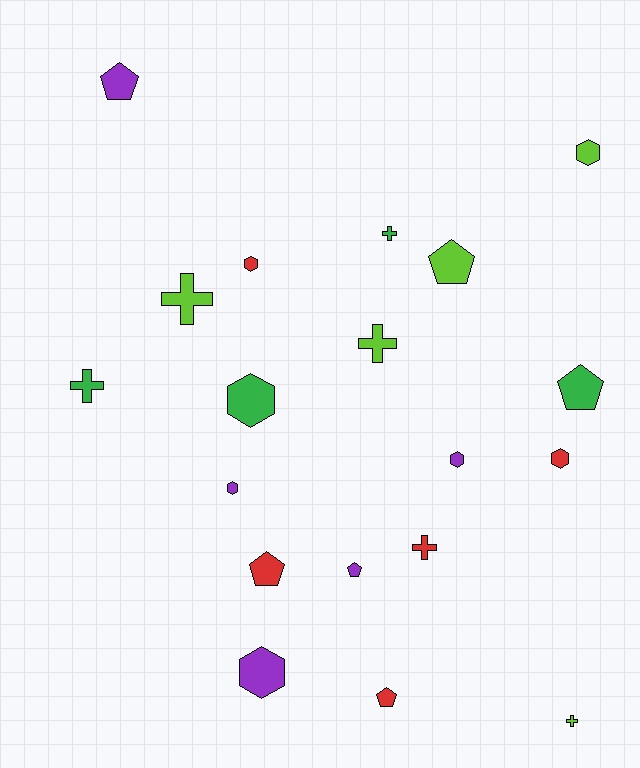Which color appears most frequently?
Purple, with 5 objects.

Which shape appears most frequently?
Hexagon, with 7 objects.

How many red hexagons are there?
There are 2 red hexagons.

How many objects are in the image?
There are 19 objects.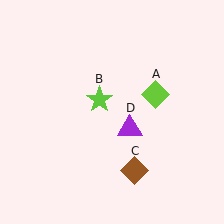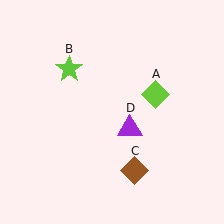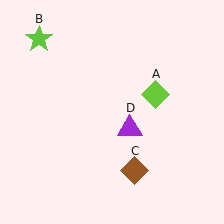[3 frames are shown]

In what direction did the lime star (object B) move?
The lime star (object B) moved up and to the left.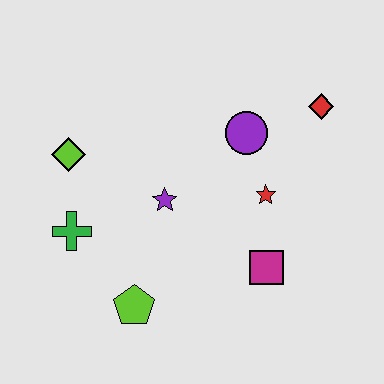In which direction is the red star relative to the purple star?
The red star is to the right of the purple star.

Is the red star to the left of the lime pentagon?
No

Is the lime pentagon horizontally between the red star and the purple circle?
No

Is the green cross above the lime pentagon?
Yes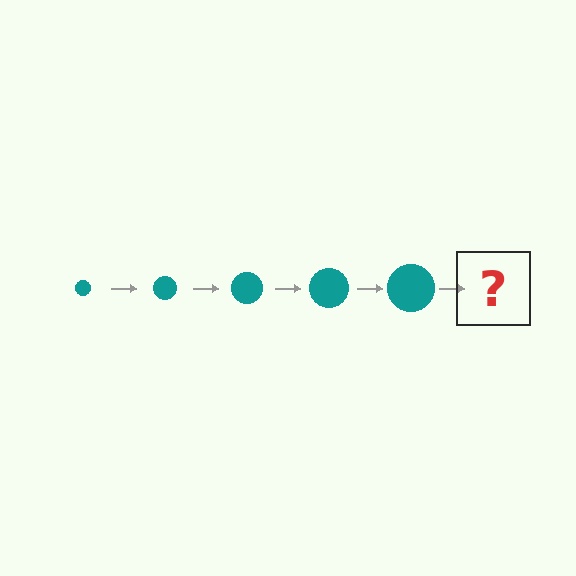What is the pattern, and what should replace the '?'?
The pattern is that the circle gets progressively larger each step. The '?' should be a teal circle, larger than the previous one.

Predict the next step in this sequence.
The next step is a teal circle, larger than the previous one.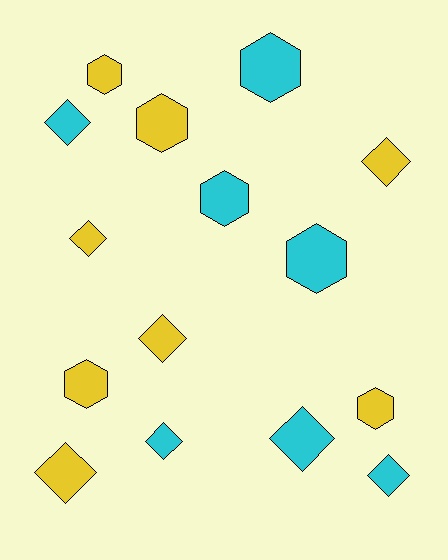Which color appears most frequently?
Yellow, with 8 objects.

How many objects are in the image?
There are 15 objects.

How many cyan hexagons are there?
There are 3 cyan hexagons.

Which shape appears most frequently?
Diamond, with 8 objects.